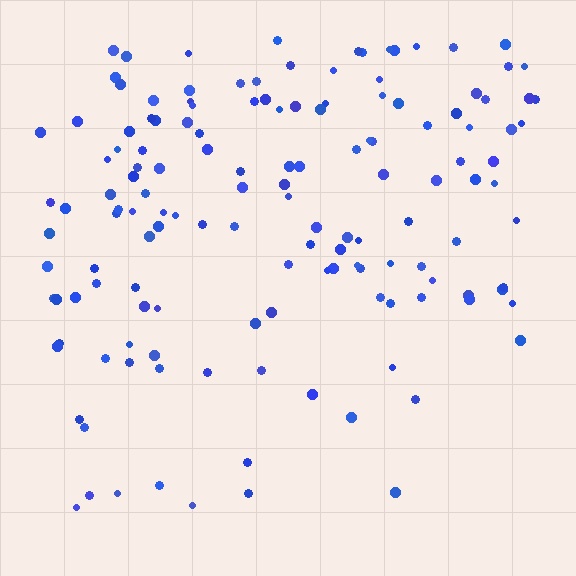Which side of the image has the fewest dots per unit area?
The bottom.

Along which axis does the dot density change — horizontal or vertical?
Vertical.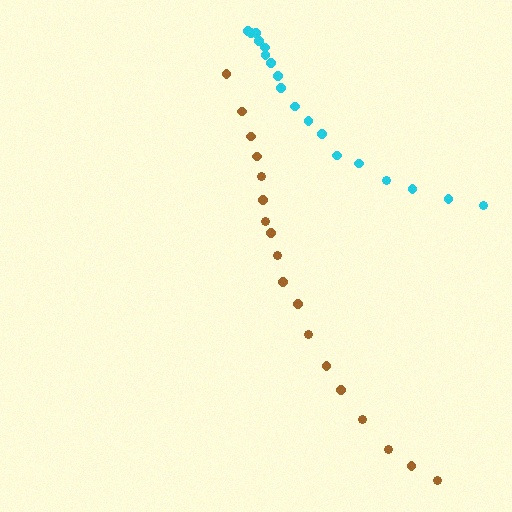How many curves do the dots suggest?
There are 2 distinct paths.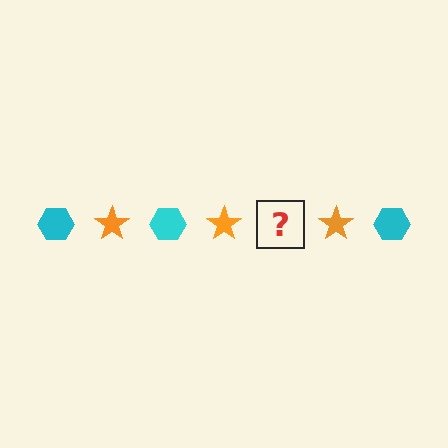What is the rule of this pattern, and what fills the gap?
The rule is that the pattern alternates between cyan hexagon and orange star. The gap should be filled with a cyan hexagon.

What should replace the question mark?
The question mark should be replaced with a cyan hexagon.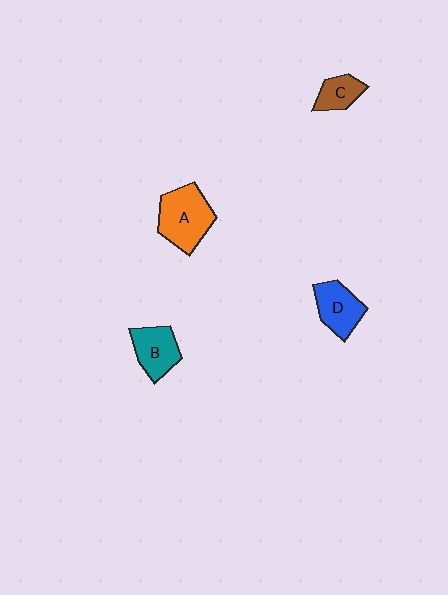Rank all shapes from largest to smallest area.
From largest to smallest: A (orange), D (blue), B (teal), C (brown).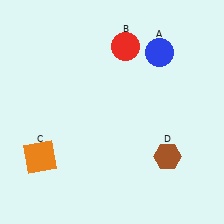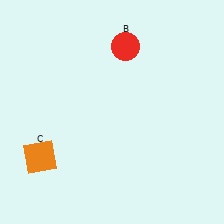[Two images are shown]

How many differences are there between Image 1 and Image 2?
There are 2 differences between the two images.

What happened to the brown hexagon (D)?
The brown hexagon (D) was removed in Image 2. It was in the bottom-right area of Image 1.